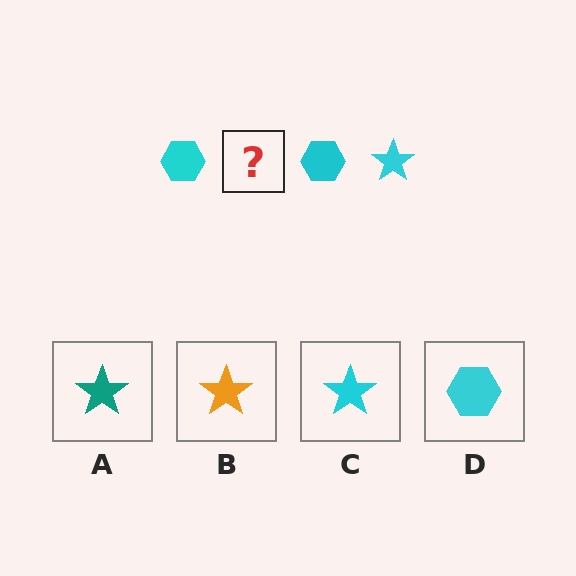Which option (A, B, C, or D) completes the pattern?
C.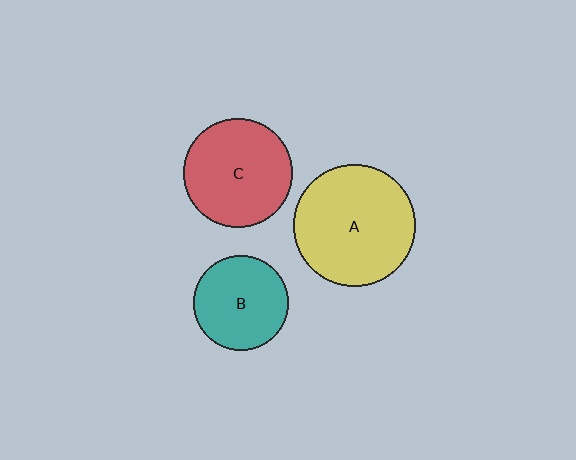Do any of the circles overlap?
No, none of the circles overlap.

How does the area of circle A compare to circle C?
Approximately 1.2 times.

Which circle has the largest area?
Circle A (yellow).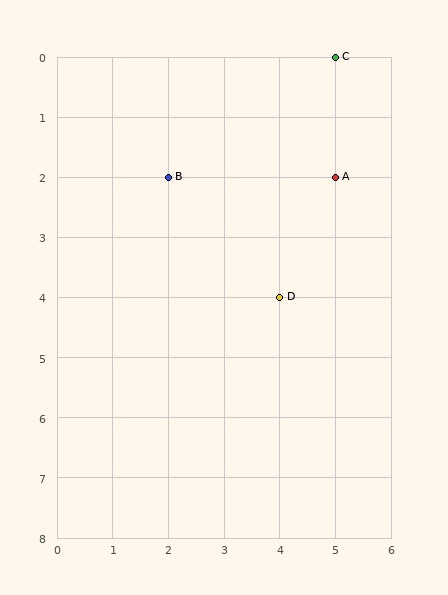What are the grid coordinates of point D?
Point D is at grid coordinates (4, 4).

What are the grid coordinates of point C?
Point C is at grid coordinates (5, 0).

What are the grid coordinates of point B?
Point B is at grid coordinates (2, 2).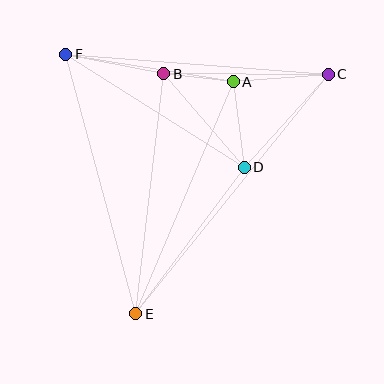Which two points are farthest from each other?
Points C and E are farthest from each other.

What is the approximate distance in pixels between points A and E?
The distance between A and E is approximately 252 pixels.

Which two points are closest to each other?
Points A and B are closest to each other.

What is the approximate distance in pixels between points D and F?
The distance between D and F is approximately 211 pixels.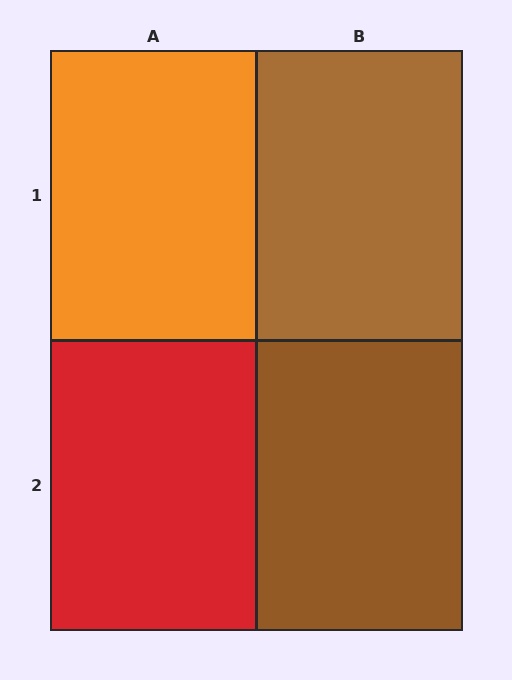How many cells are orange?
1 cell is orange.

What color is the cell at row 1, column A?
Orange.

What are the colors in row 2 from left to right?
Red, brown.